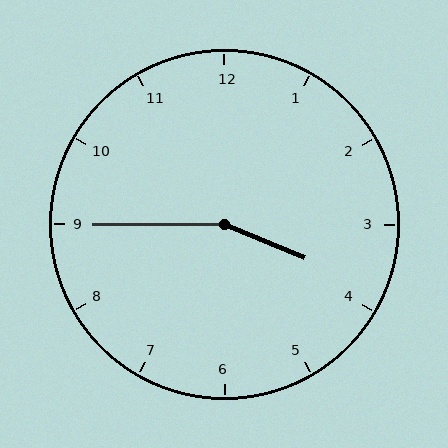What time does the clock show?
3:45.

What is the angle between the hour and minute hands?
Approximately 158 degrees.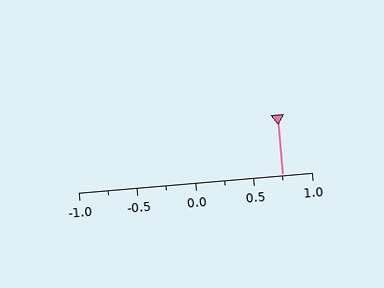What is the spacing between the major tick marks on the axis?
The major ticks are spaced 0.5 apart.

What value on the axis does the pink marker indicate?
The marker indicates approximately 0.75.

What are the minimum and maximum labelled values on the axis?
The axis runs from -1.0 to 1.0.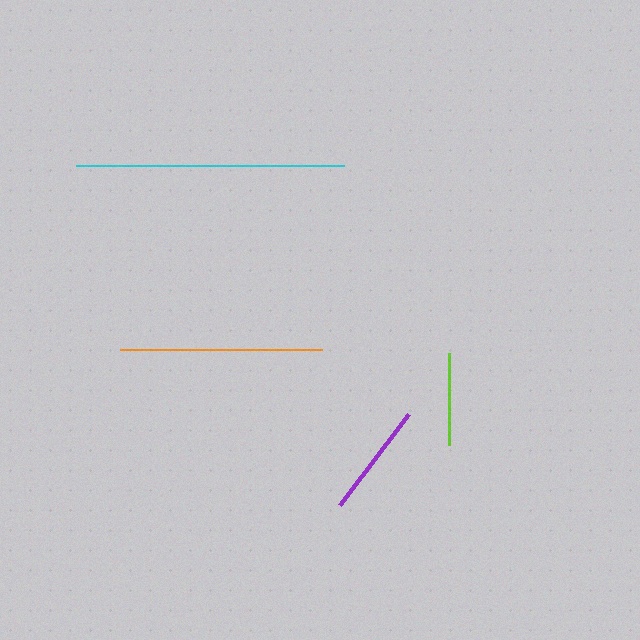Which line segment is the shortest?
The lime line is the shortest at approximately 92 pixels.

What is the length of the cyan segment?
The cyan segment is approximately 268 pixels long.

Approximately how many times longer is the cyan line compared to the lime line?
The cyan line is approximately 2.9 times the length of the lime line.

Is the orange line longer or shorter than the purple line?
The orange line is longer than the purple line.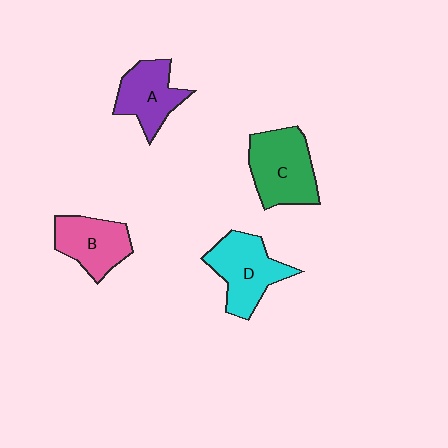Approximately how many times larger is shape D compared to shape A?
Approximately 1.2 times.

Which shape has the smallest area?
Shape A (purple).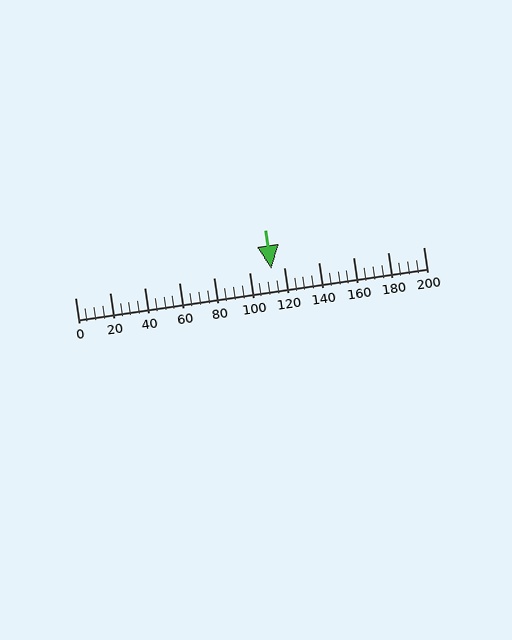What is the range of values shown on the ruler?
The ruler shows values from 0 to 200.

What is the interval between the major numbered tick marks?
The major tick marks are spaced 20 units apart.